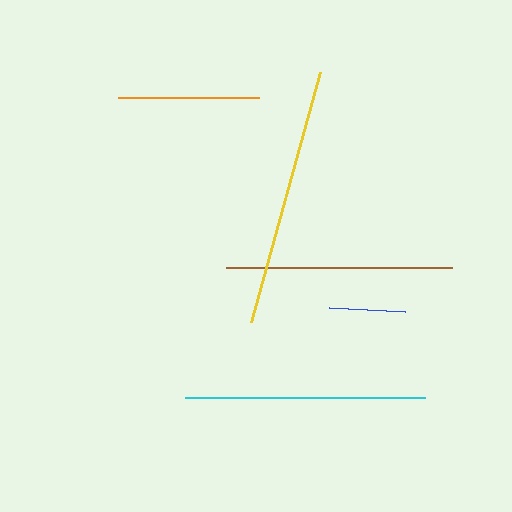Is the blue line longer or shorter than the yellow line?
The yellow line is longer than the blue line.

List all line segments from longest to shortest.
From longest to shortest: yellow, cyan, brown, orange, blue.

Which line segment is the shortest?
The blue line is the shortest at approximately 77 pixels.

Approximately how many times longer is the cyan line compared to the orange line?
The cyan line is approximately 1.7 times the length of the orange line.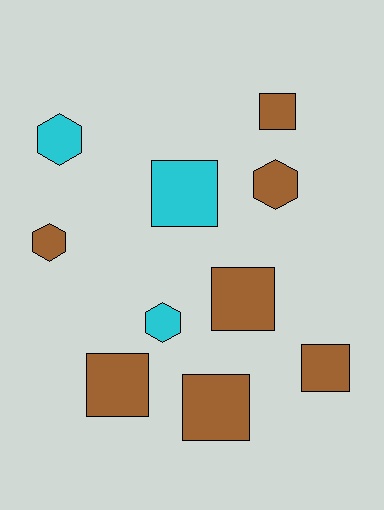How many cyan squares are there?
There is 1 cyan square.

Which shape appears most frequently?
Square, with 6 objects.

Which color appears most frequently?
Brown, with 7 objects.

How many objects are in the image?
There are 10 objects.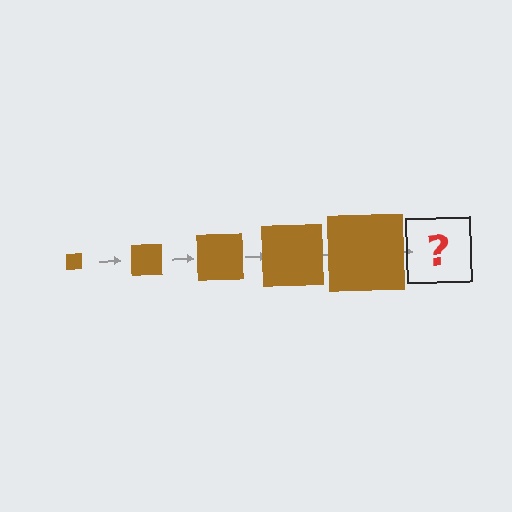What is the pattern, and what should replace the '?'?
The pattern is that the square gets progressively larger each step. The '?' should be a brown square, larger than the previous one.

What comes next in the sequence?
The next element should be a brown square, larger than the previous one.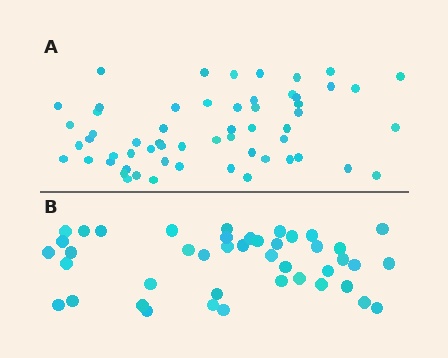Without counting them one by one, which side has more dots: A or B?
Region A (the top region) has more dots.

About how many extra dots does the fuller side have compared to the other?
Region A has approximately 15 more dots than region B.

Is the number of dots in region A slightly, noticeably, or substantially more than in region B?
Region A has noticeably more, but not dramatically so. The ratio is roughly 1.3 to 1.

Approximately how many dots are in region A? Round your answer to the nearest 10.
About 60 dots. (The exact count is 58, which rounds to 60.)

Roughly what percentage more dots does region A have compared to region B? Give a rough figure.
About 35% more.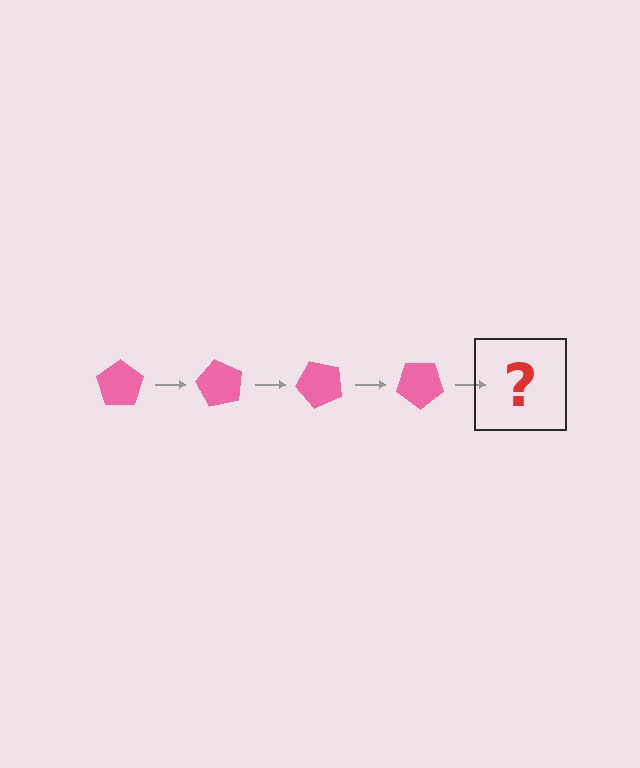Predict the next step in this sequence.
The next step is a pink pentagon rotated 240 degrees.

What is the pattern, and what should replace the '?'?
The pattern is that the pentagon rotates 60 degrees each step. The '?' should be a pink pentagon rotated 240 degrees.